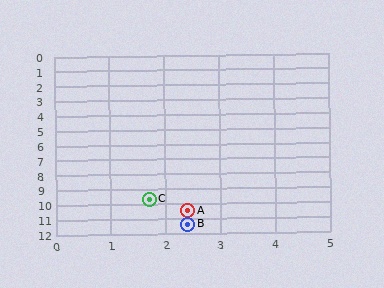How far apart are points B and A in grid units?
Points B and A are about 0.9 grid units apart.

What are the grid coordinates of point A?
Point A is at approximately (2.4, 10.5).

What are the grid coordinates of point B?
Point B is at approximately (2.4, 11.4).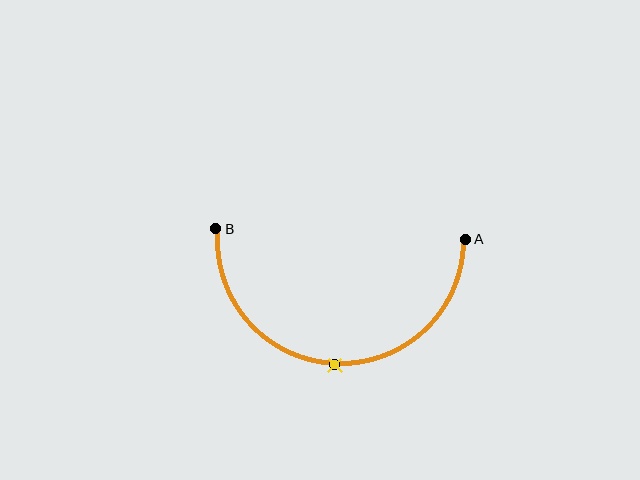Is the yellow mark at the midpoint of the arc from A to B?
Yes. The yellow mark lies on the arc at equal arc-length from both A and B — it is the arc midpoint.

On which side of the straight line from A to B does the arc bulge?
The arc bulges below the straight line connecting A and B.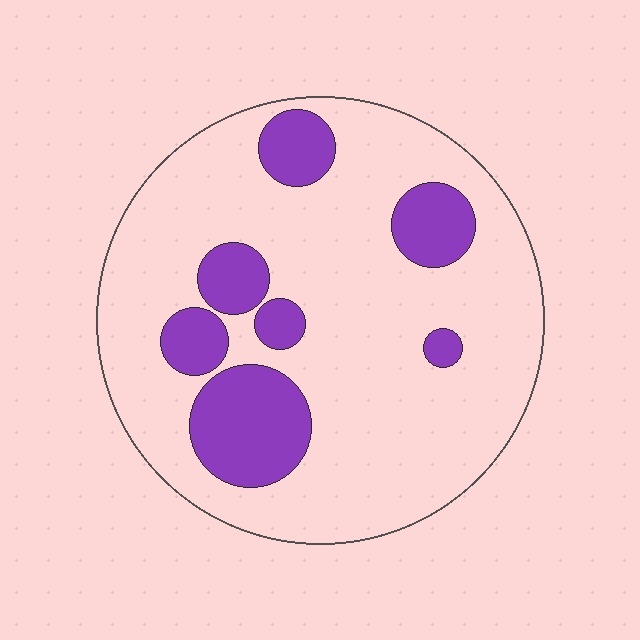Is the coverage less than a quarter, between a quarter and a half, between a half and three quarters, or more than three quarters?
Less than a quarter.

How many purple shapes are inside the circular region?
7.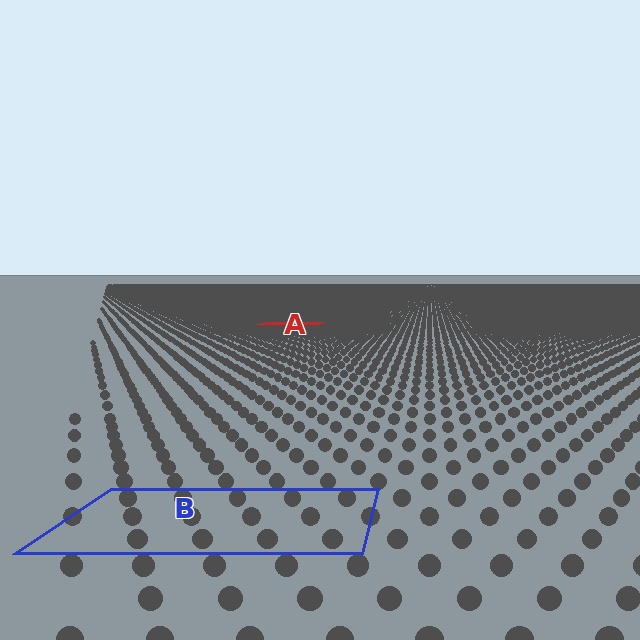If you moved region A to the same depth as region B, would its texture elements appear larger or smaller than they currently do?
They would appear larger. At a closer depth, the same texture elements are projected at a bigger on-screen size.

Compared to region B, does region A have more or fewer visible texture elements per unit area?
Region A has more texture elements per unit area — they are packed more densely because it is farther away.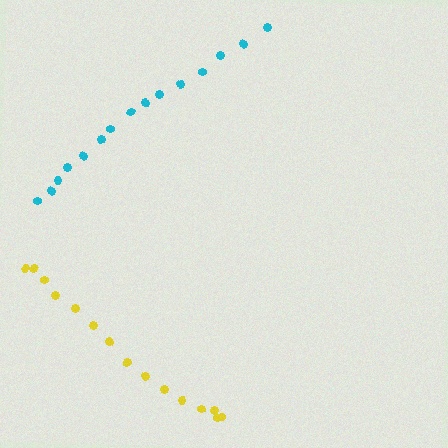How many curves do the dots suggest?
There are 2 distinct paths.